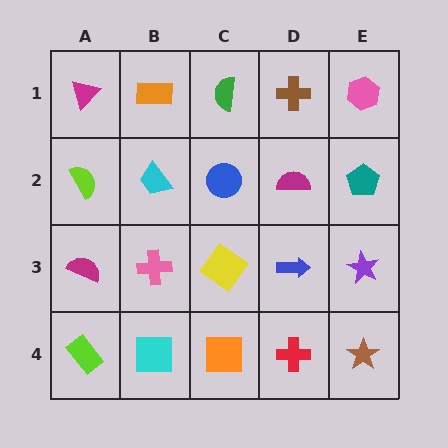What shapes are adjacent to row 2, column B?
An orange rectangle (row 1, column B), a pink cross (row 3, column B), a lime semicircle (row 2, column A), a blue circle (row 2, column C).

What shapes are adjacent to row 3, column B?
A cyan trapezoid (row 2, column B), a cyan square (row 4, column B), a magenta semicircle (row 3, column A), a yellow diamond (row 3, column C).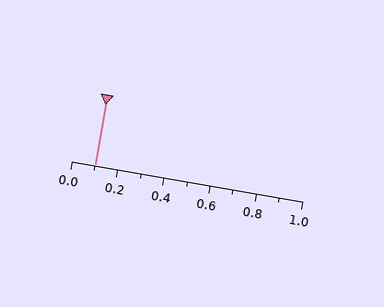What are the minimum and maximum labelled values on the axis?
The axis runs from 0.0 to 1.0.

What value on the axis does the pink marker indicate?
The marker indicates approximately 0.1.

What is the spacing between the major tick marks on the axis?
The major ticks are spaced 0.2 apart.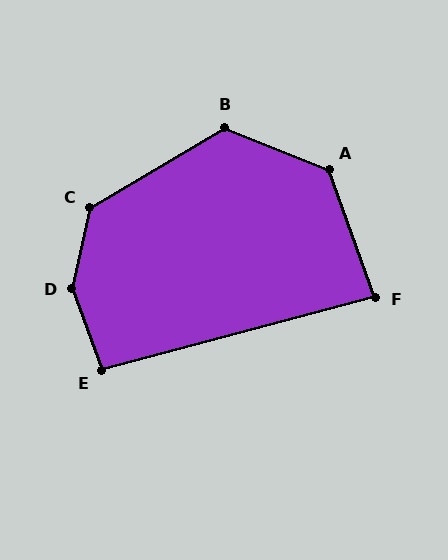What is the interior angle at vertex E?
Approximately 95 degrees (approximately right).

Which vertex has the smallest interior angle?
F, at approximately 85 degrees.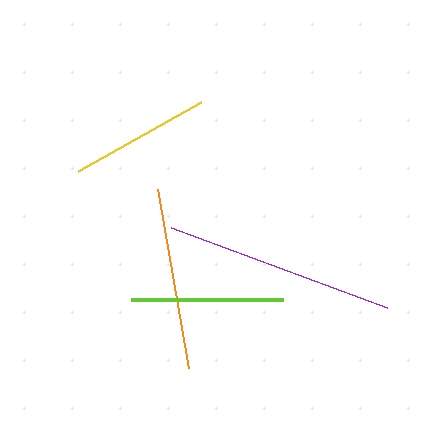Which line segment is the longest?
The purple line is the longest at approximately 230 pixels.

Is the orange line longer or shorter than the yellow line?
The orange line is longer than the yellow line.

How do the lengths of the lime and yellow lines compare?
The lime and yellow lines are approximately the same length.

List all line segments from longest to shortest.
From longest to shortest: purple, orange, lime, yellow.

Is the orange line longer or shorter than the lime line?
The orange line is longer than the lime line.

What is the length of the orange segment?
The orange segment is approximately 181 pixels long.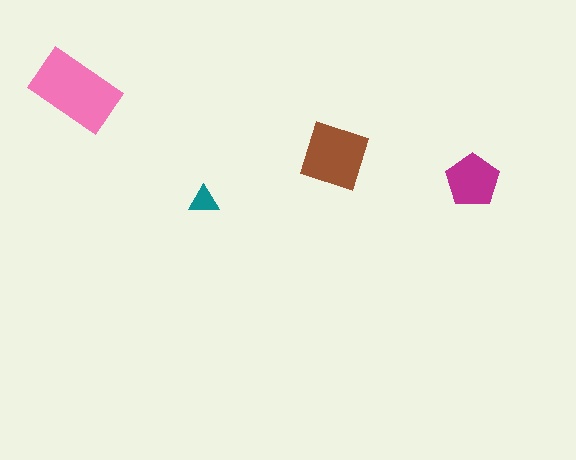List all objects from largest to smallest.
The pink rectangle, the brown diamond, the magenta pentagon, the teal triangle.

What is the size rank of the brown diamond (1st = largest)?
2nd.